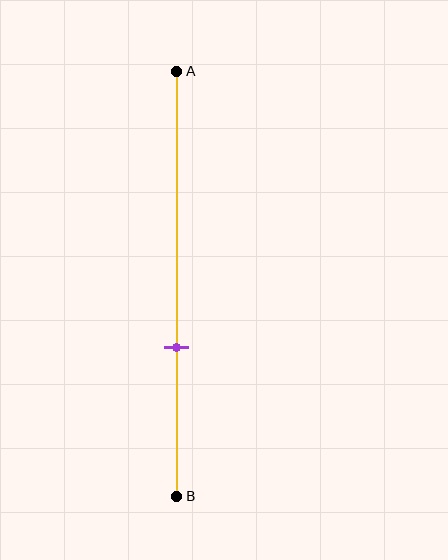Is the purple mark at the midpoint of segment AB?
No, the mark is at about 65% from A, not at the 50% midpoint.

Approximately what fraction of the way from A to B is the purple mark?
The purple mark is approximately 65% of the way from A to B.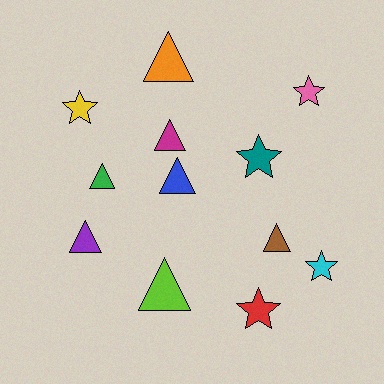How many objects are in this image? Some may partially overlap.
There are 12 objects.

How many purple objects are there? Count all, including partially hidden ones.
There is 1 purple object.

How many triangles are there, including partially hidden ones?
There are 7 triangles.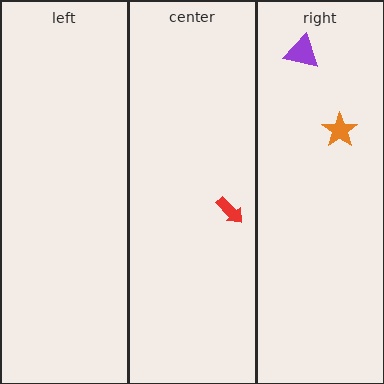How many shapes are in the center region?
1.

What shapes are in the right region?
The orange star, the purple triangle.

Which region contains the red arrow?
The center region.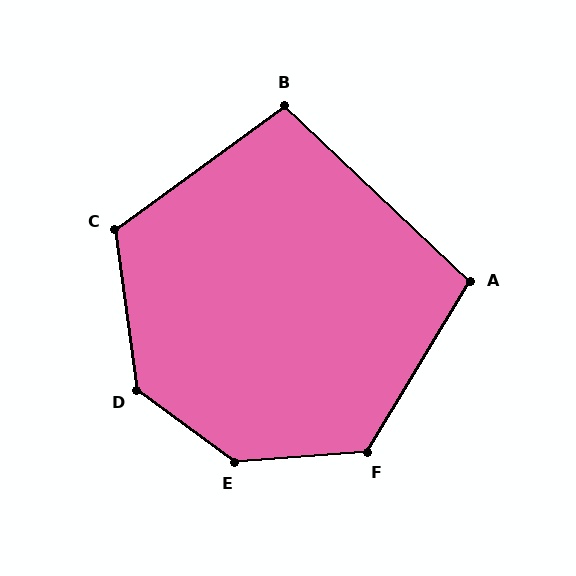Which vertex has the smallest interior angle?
B, at approximately 100 degrees.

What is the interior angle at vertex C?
Approximately 119 degrees (obtuse).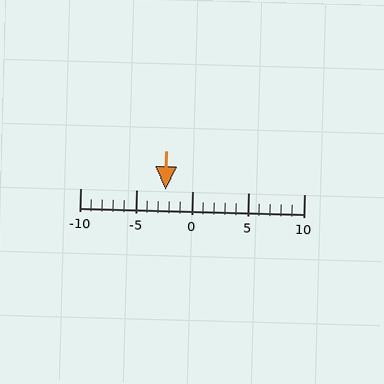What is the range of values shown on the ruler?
The ruler shows values from -10 to 10.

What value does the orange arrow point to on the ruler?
The orange arrow points to approximately -2.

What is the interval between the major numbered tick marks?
The major tick marks are spaced 5 units apart.